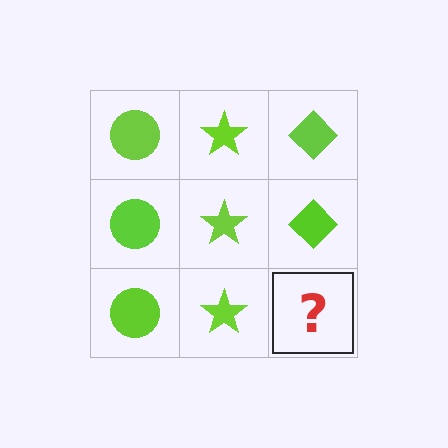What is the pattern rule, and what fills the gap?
The rule is that each column has a consistent shape. The gap should be filled with a lime diamond.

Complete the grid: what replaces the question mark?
The question mark should be replaced with a lime diamond.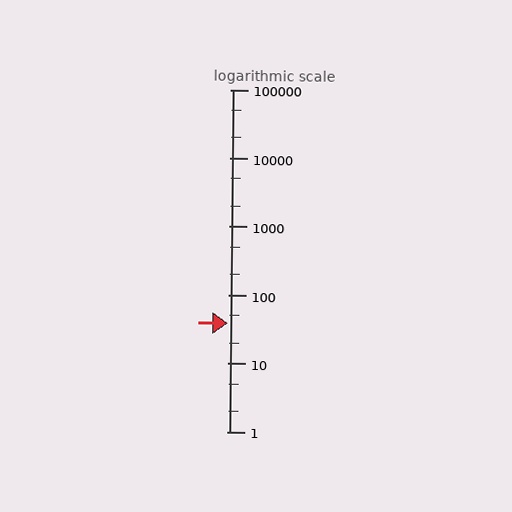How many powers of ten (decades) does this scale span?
The scale spans 5 decades, from 1 to 100000.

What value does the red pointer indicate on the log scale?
The pointer indicates approximately 38.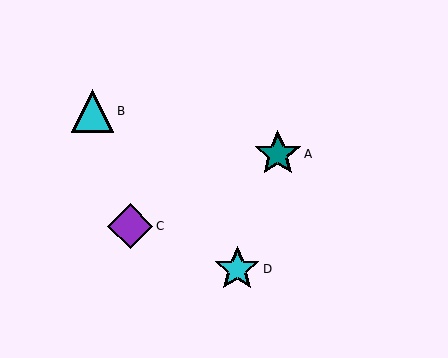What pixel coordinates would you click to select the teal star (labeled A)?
Click at (278, 154) to select the teal star A.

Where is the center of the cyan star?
The center of the cyan star is at (237, 269).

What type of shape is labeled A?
Shape A is a teal star.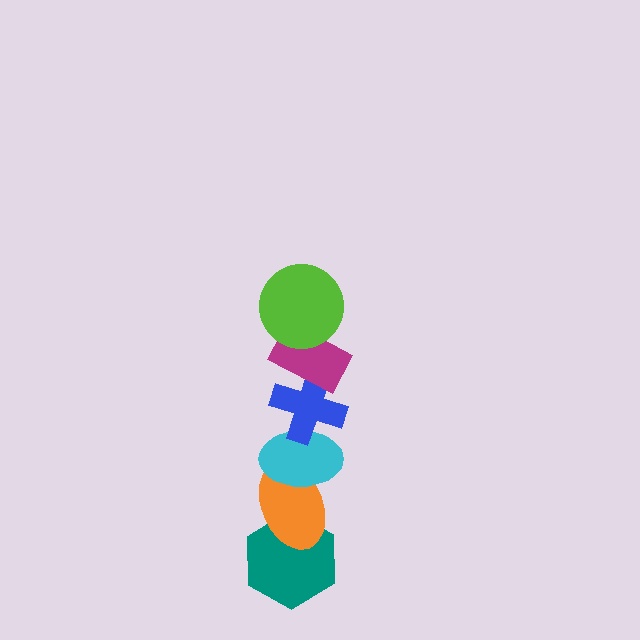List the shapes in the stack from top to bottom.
From top to bottom: the lime circle, the magenta rectangle, the blue cross, the cyan ellipse, the orange ellipse, the teal hexagon.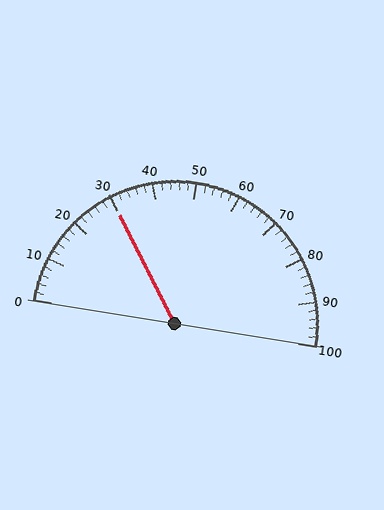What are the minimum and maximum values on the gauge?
The gauge ranges from 0 to 100.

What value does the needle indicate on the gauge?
The needle indicates approximately 30.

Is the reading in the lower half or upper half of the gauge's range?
The reading is in the lower half of the range (0 to 100).